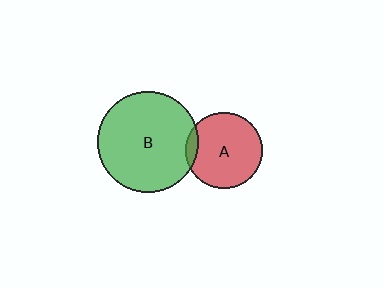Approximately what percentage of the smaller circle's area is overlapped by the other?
Approximately 10%.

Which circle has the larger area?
Circle B (green).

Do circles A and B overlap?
Yes.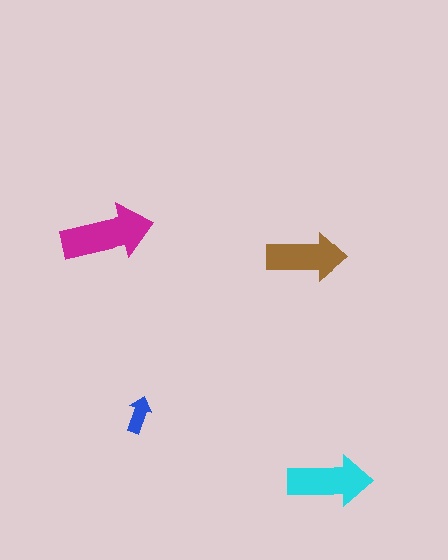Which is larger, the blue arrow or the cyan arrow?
The cyan one.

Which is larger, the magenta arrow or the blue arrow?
The magenta one.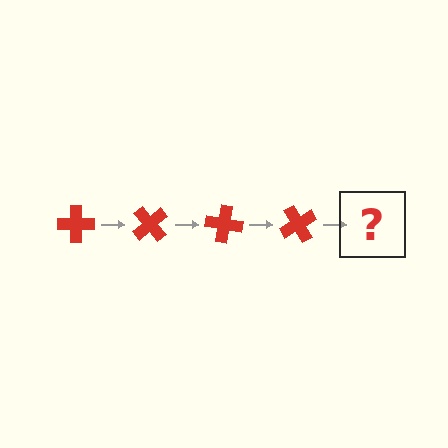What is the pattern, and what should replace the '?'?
The pattern is that the cross rotates 50 degrees each step. The '?' should be a red cross rotated 200 degrees.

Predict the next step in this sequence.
The next step is a red cross rotated 200 degrees.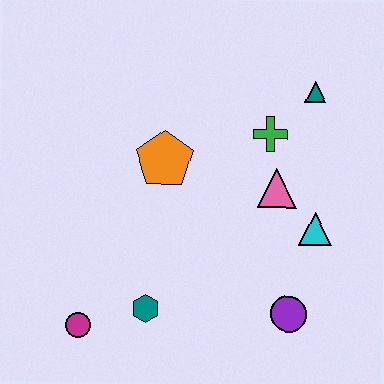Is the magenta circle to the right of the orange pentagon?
No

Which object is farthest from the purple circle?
The teal triangle is farthest from the purple circle.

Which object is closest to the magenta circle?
The teal hexagon is closest to the magenta circle.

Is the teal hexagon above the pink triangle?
No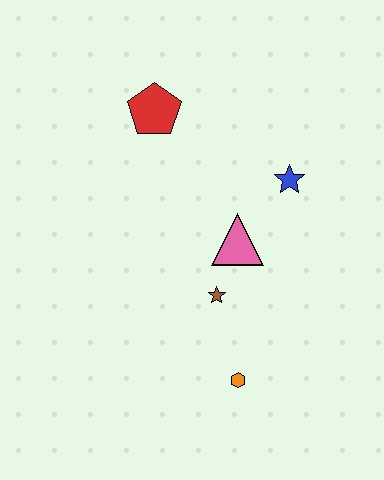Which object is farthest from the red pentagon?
The orange hexagon is farthest from the red pentagon.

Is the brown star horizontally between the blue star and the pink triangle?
No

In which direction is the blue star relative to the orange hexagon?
The blue star is above the orange hexagon.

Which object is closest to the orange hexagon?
The brown star is closest to the orange hexagon.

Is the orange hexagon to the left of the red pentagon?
No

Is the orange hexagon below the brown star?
Yes